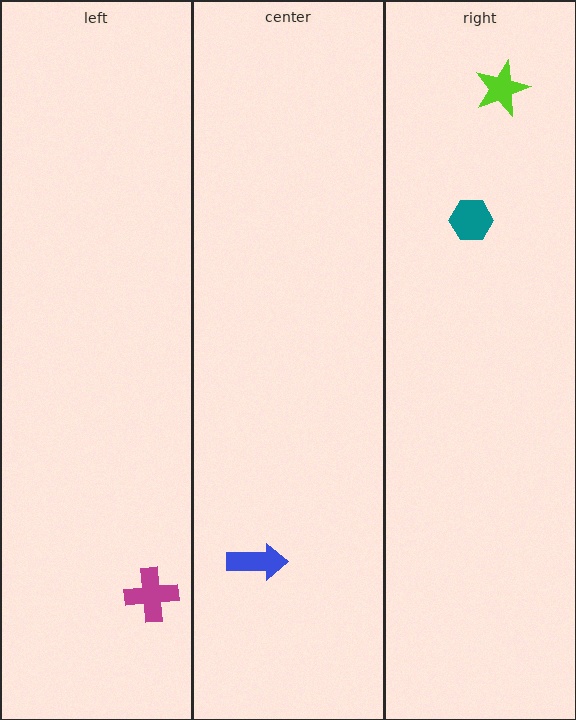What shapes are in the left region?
The magenta cross.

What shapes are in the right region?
The lime star, the teal hexagon.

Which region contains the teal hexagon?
The right region.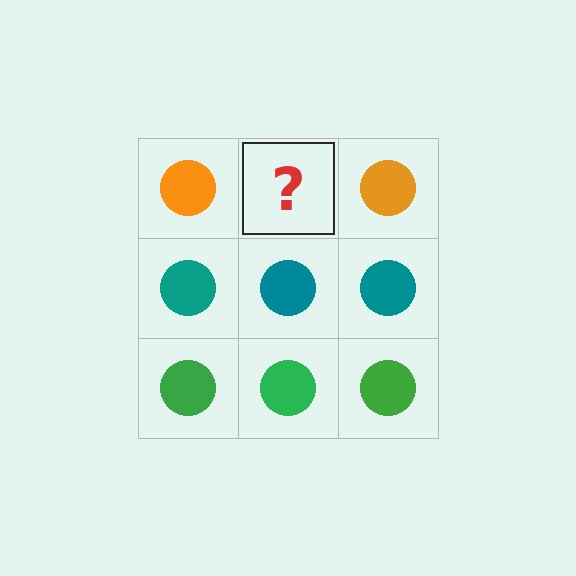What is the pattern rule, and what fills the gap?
The rule is that each row has a consistent color. The gap should be filled with an orange circle.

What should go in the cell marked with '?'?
The missing cell should contain an orange circle.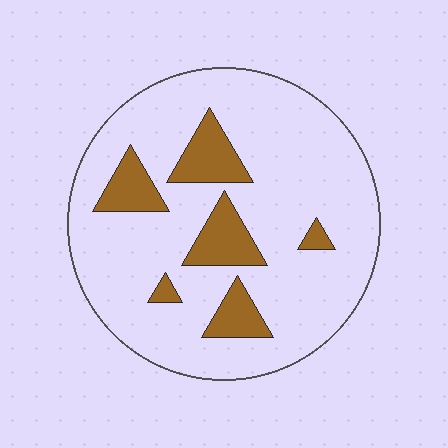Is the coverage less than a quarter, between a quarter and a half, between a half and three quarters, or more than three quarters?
Less than a quarter.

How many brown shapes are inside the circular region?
6.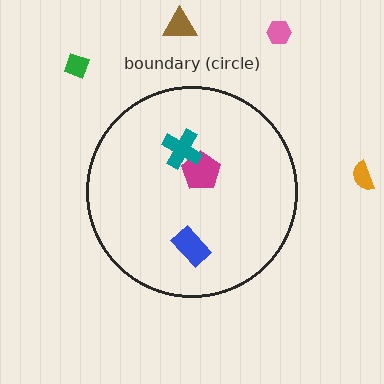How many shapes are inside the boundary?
3 inside, 4 outside.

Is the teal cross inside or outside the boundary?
Inside.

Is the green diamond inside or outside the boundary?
Outside.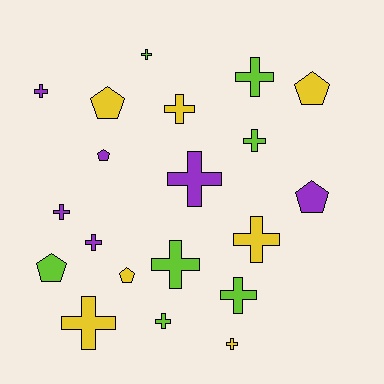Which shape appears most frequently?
Cross, with 14 objects.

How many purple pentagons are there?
There are 2 purple pentagons.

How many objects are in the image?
There are 20 objects.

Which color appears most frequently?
Yellow, with 7 objects.